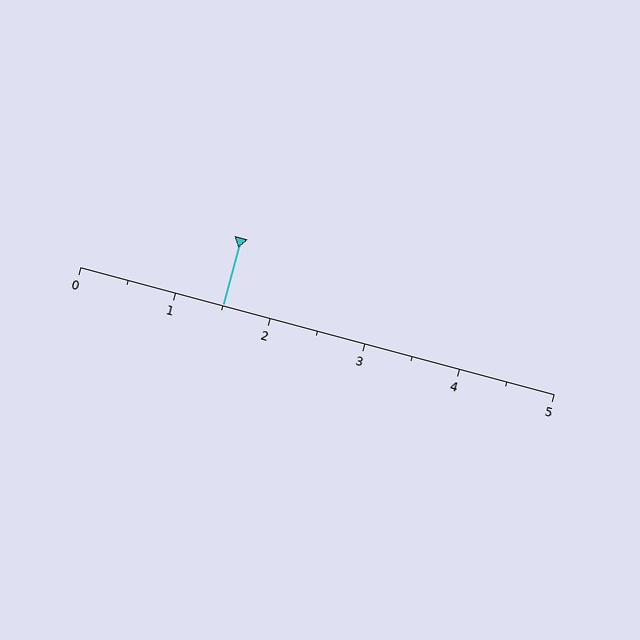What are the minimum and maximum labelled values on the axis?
The axis runs from 0 to 5.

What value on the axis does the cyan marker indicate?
The marker indicates approximately 1.5.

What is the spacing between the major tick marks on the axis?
The major ticks are spaced 1 apart.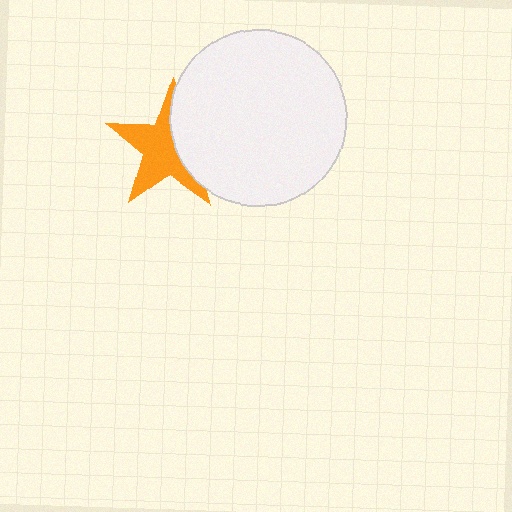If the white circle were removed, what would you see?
You would see the complete orange star.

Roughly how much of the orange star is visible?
About half of it is visible (roughly 62%).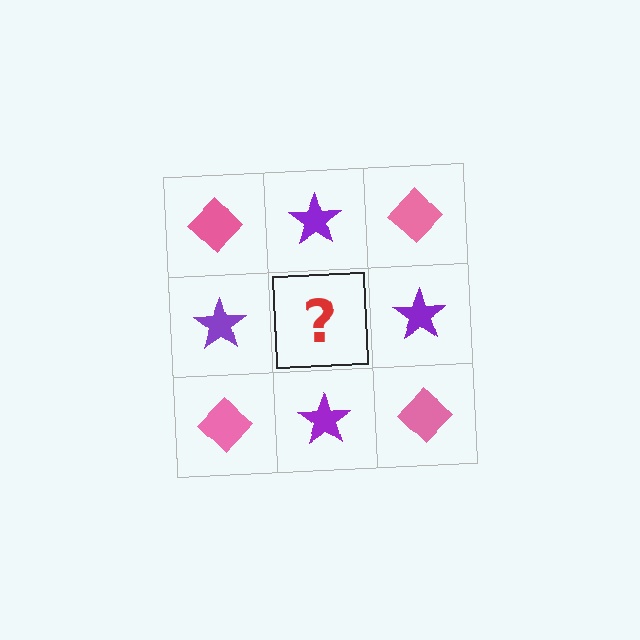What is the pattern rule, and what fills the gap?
The rule is that it alternates pink diamond and purple star in a checkerboard pattern. The gap should be filled with a pink diamond.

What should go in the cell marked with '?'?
The missing cell should contain a pink diamond.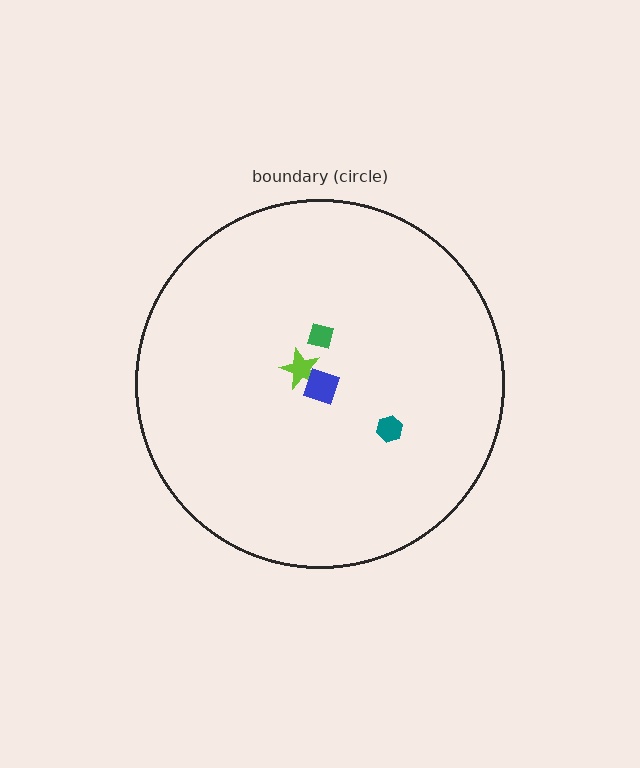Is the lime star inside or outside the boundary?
Inside.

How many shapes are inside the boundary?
4 inside, 0 outside.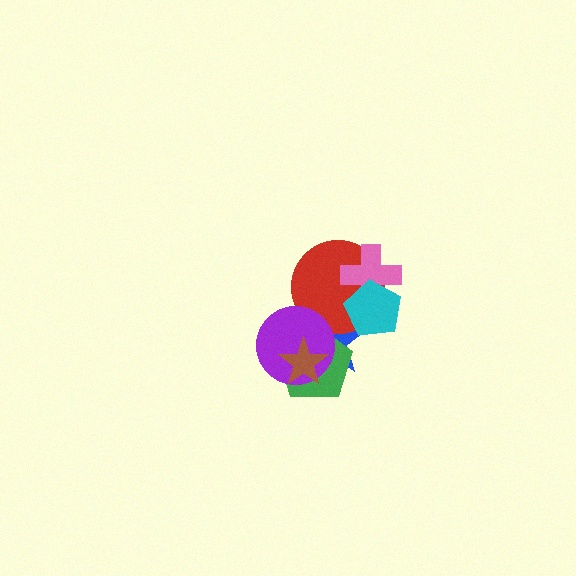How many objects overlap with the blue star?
5 objects overlap with the blue star.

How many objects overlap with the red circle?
4 objects overlap with the red circle.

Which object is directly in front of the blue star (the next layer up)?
The green pentagon is directly in front of the blue star.